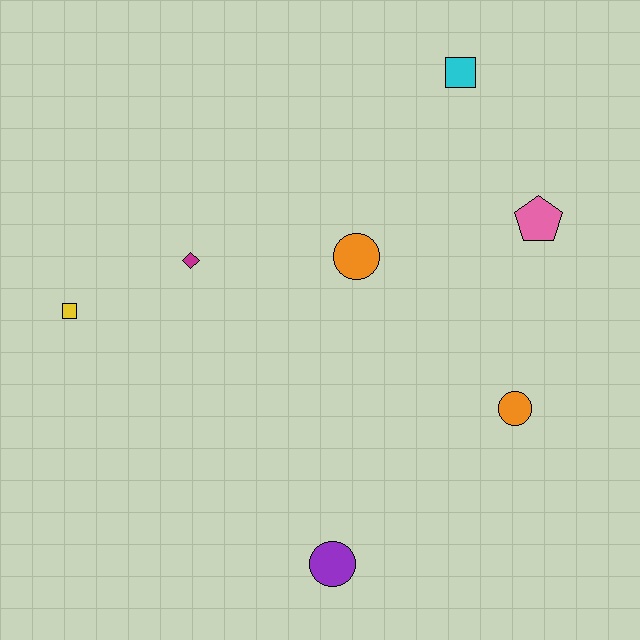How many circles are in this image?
There are 3 circles.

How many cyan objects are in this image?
There is 1 cyan object.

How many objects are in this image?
There are 7 objects.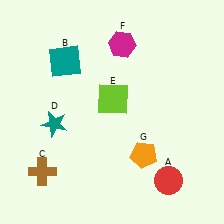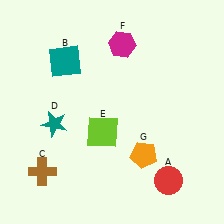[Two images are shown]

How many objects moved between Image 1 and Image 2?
1 object moved between the two images.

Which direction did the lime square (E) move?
The lime square (E) moved down.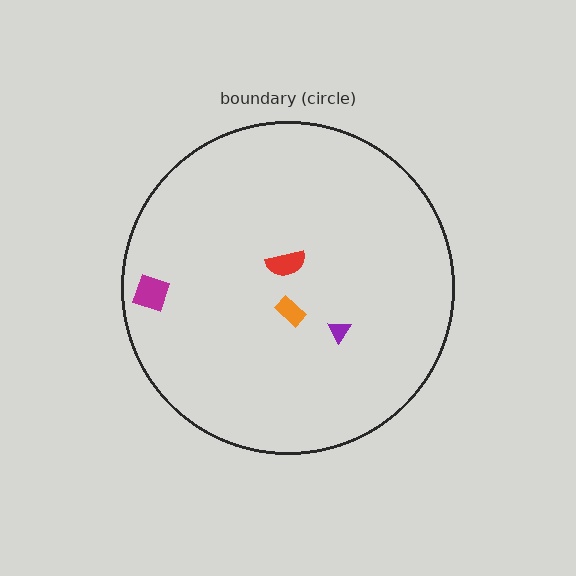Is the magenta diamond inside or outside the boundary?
Inside.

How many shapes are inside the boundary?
4 inside, 0 outside.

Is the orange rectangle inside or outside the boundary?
Inside.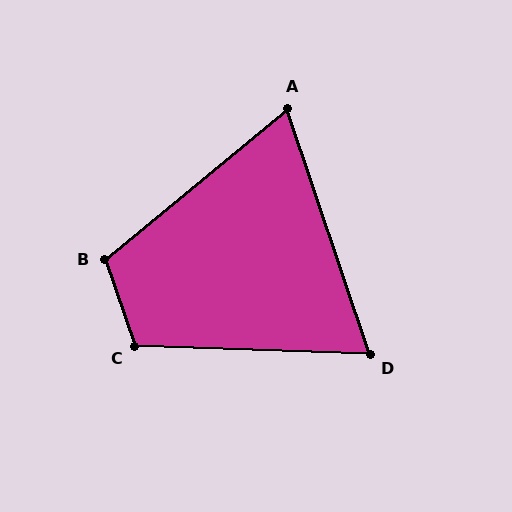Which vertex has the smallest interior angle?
A, at approximately 69 degrees.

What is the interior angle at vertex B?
Approximately 111 degrees (obtuse).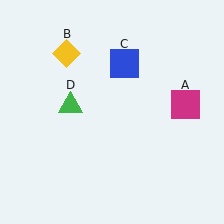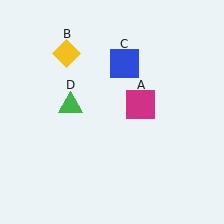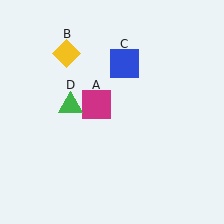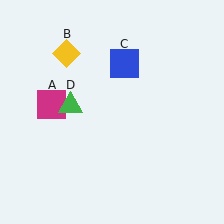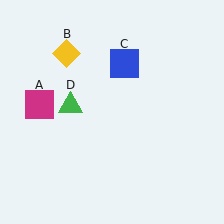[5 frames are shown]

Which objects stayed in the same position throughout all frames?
Yellow diamond (object B) and blue square (object C) and green triangle (object D) remained stationary.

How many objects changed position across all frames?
1 object changed position: magenta square (object A).